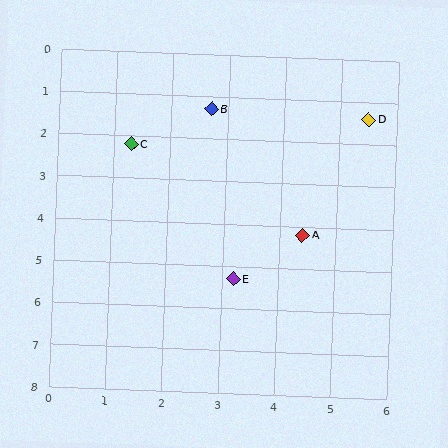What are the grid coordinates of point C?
Point C is at approximately (1.3, 2.2).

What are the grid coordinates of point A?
Point A is at approximately (4.4, 4.2).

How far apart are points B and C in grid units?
Points B and C are about 1.7 grid units apart.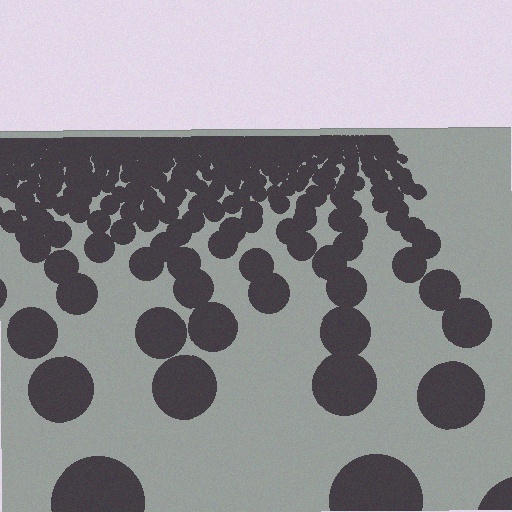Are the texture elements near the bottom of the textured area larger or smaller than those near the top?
Larger. Near the bottom, elements are closer to the viewer and appear at a bigger on-screen size.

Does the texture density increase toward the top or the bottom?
Density increases toward the top.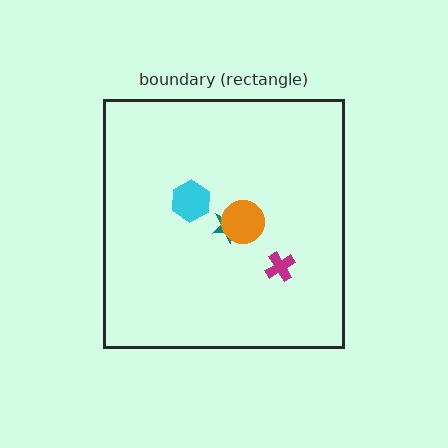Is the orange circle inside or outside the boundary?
Inside.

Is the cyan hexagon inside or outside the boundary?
Inside.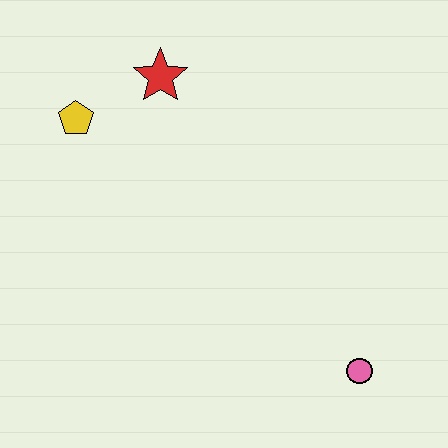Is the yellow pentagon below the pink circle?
No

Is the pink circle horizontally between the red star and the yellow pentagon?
No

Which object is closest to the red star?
The yellow pentagon is closest to the red star.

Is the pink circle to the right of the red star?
Yes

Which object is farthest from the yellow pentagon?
The pink circle is farthest from the yellow pentagon.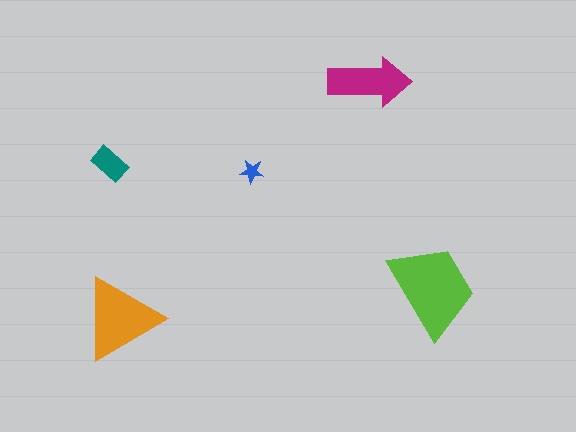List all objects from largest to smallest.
The lime trapezoid, the orange triangle, the magenta arrow, the teal rectangle, the blue star.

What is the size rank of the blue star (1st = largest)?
5th.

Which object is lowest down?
The orange triangle is bottommost.